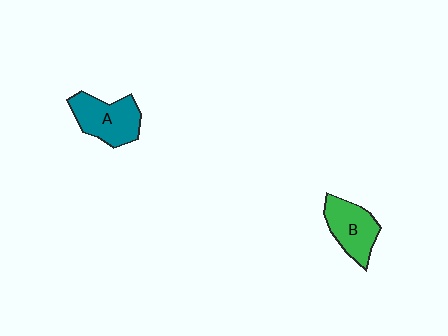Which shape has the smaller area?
Shape B (green).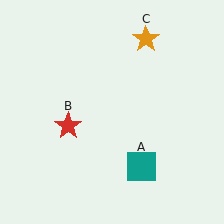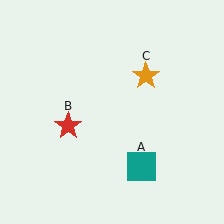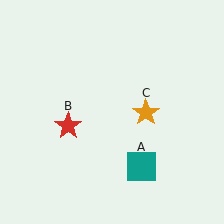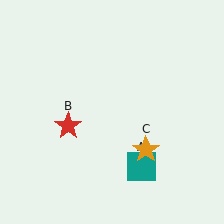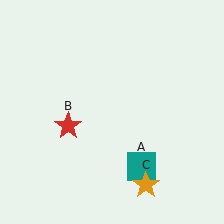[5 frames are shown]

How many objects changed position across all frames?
1 object changed position: orange star (object C).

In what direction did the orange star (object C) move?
The orange star (object C) moved down.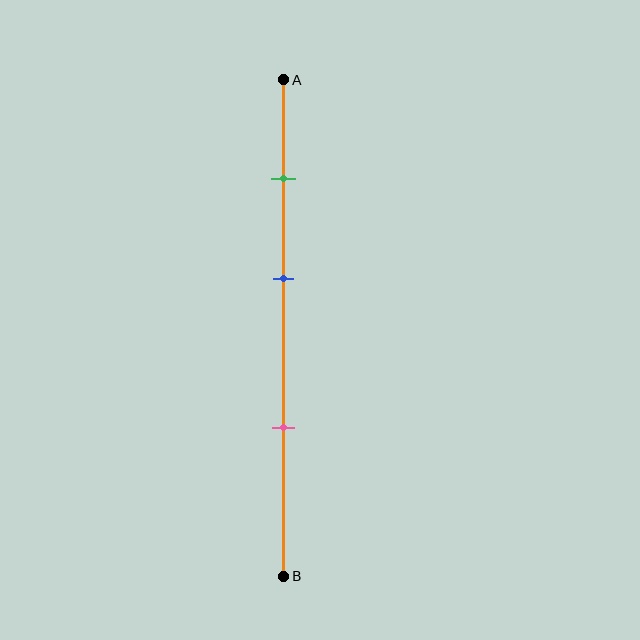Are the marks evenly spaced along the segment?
Yes, the marks are approximately evenly spaced.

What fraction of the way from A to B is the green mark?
The green mark is approximately 20% (0.2) of the way from A to B.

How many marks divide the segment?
There are 3 marks dividing the segment.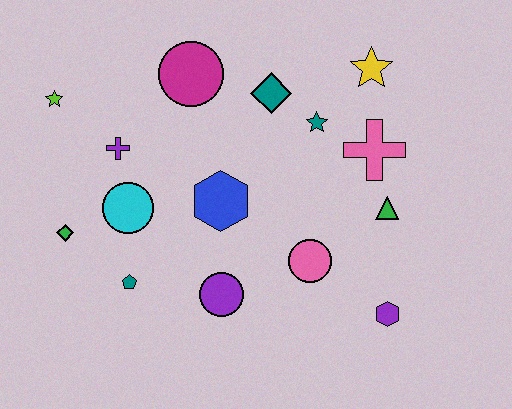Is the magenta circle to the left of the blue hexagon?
Yes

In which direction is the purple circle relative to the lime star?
The purple circle is below the lime star.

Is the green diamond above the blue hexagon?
No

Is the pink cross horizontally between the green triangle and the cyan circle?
Yes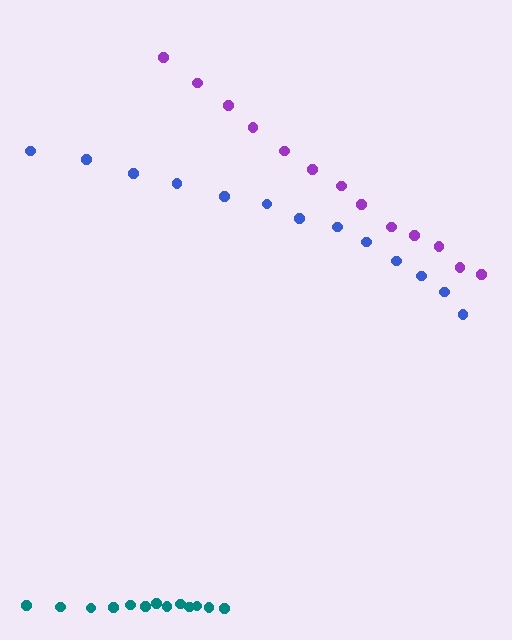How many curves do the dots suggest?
There are 3 distinct paths.